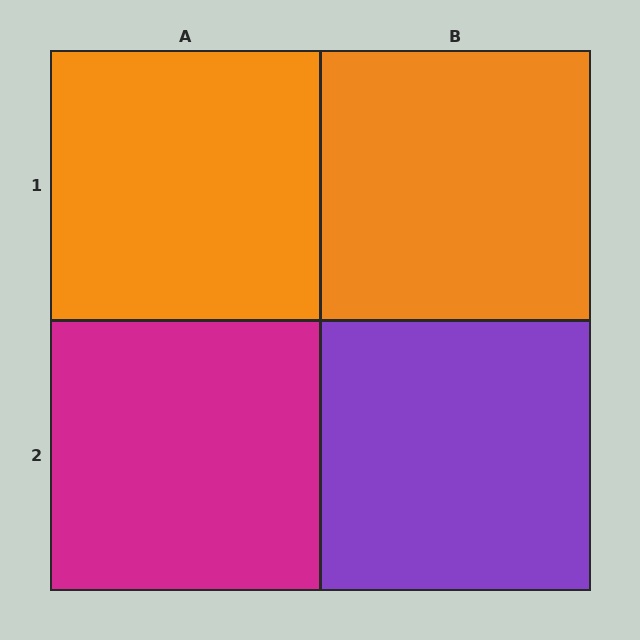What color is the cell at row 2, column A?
Magenta.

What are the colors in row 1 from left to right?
Orange, orange.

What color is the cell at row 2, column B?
Purple.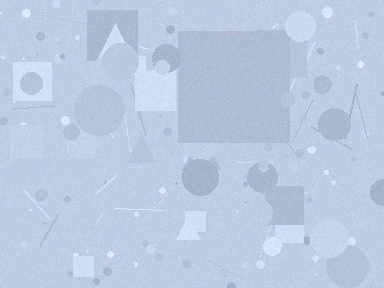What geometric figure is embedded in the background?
A square is embedded in the background.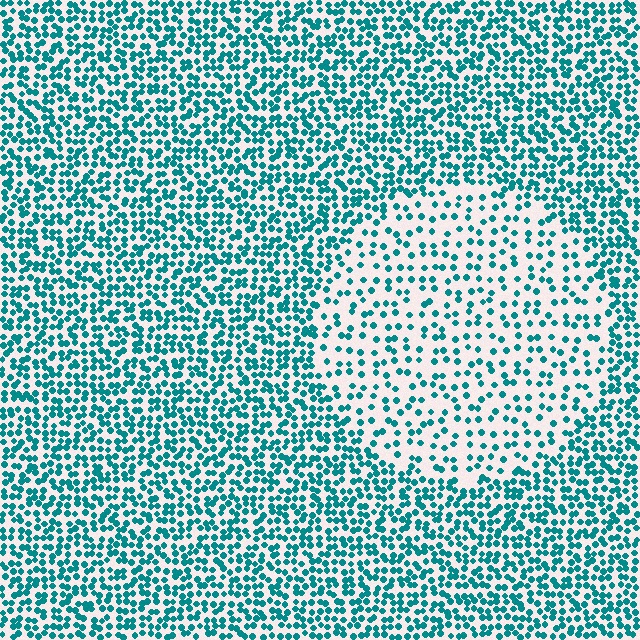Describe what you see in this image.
The image contains small teal elements arranged at two different densities. A circle-shaped region is visible where the elements are less densely packed than the surrounding area.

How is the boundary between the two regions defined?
The boundary is defined by a change in element density (approximately 2.2x ratio). All elements are the same color, size, and shape.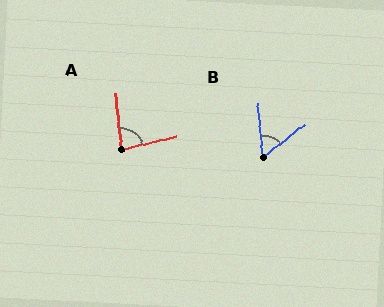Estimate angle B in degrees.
Approximately 58 degrees.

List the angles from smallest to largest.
B (58°), A (82°).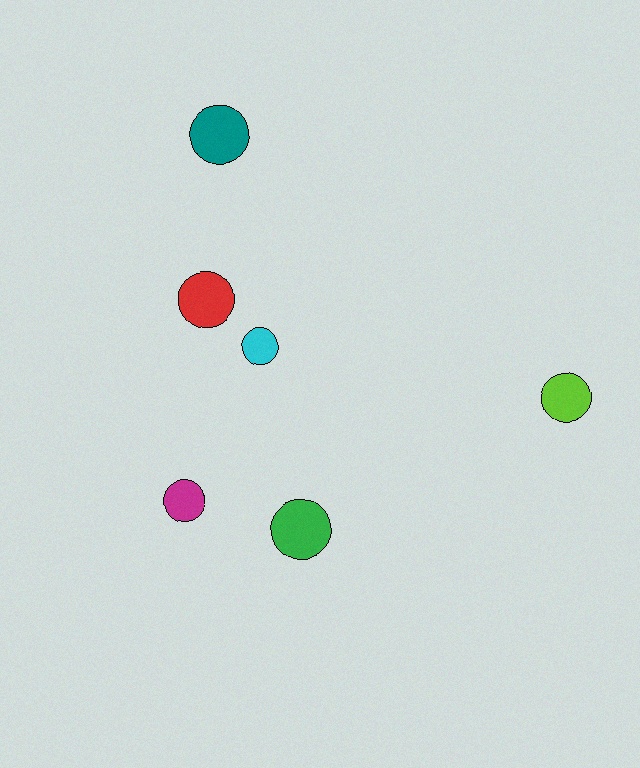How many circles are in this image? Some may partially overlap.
There are 6 circles.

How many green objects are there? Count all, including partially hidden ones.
There is 1 green object.